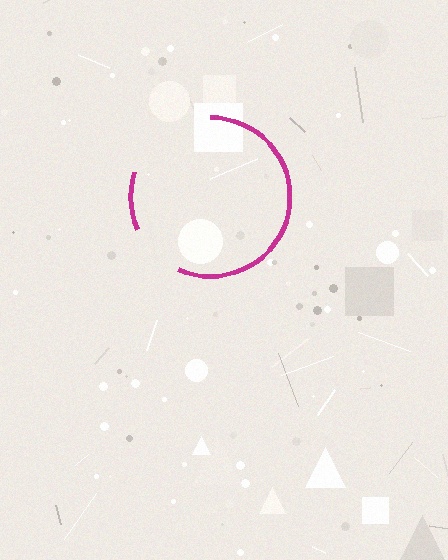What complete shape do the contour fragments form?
The contour fragments form a circle.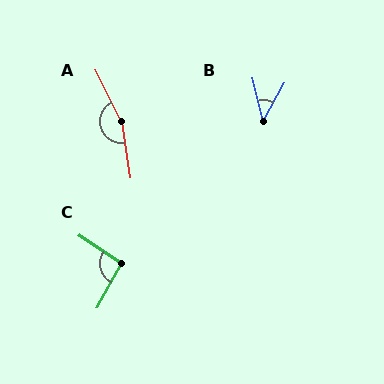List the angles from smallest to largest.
B (42°), C (96°), A (162°).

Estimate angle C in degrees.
Approximately 96 degrees.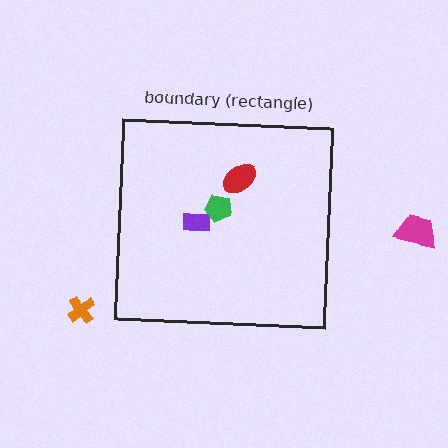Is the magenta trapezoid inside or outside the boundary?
Outside.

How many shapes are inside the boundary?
3 inside, 2 outside.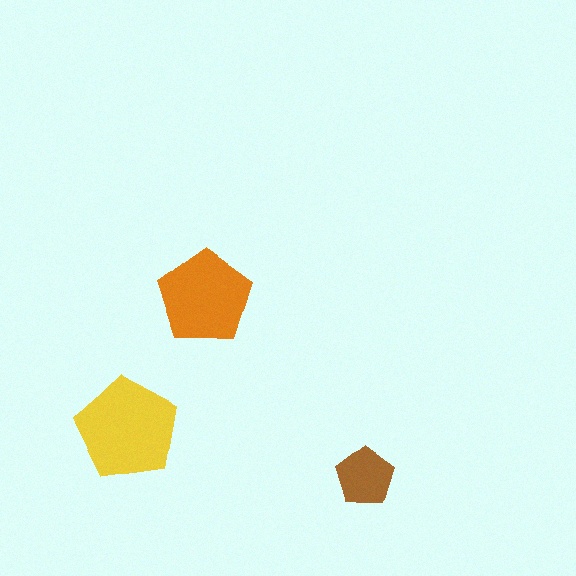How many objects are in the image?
There are 3 objects in the image.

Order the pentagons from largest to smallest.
the yellow one, the orange one, the brown one.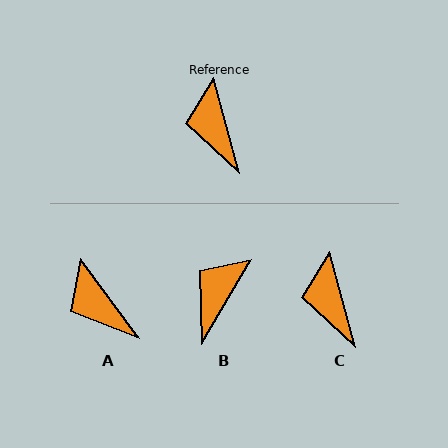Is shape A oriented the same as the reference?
No, it is off by about 21 degrees.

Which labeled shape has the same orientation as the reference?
C.